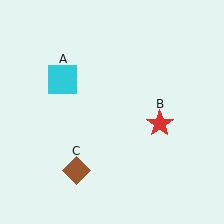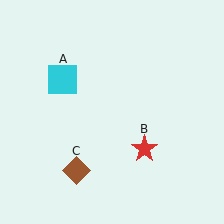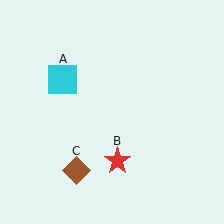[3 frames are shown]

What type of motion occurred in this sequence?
The red star (object B) rotated clockwise around the center of the scene.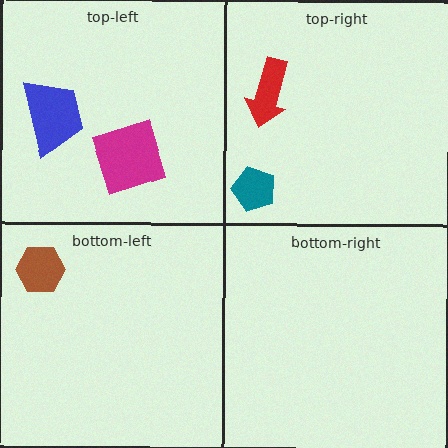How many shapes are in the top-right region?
2.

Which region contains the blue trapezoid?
The top-left region.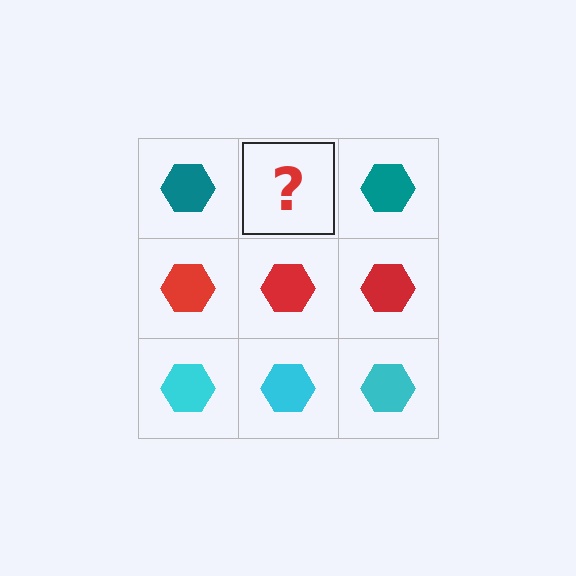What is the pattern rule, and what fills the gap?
The rule is that each row has a consistent color. The gap should be filled with a teal hexagon.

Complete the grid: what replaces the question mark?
The question mark should be replaced with a teal hexagon.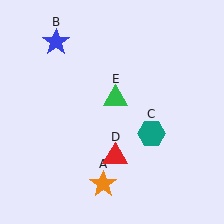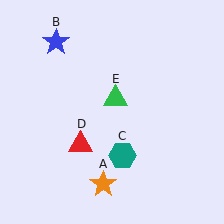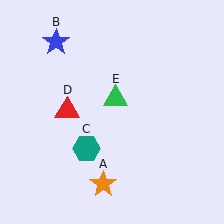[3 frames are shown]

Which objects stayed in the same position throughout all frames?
Orange star (object A) and blue star (object B) and green triangle (object E) remained stationary.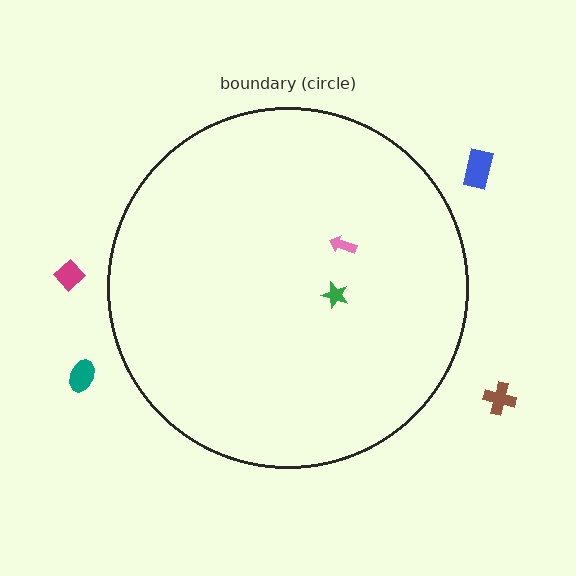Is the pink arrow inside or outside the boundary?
Inside.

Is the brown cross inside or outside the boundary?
Outside.